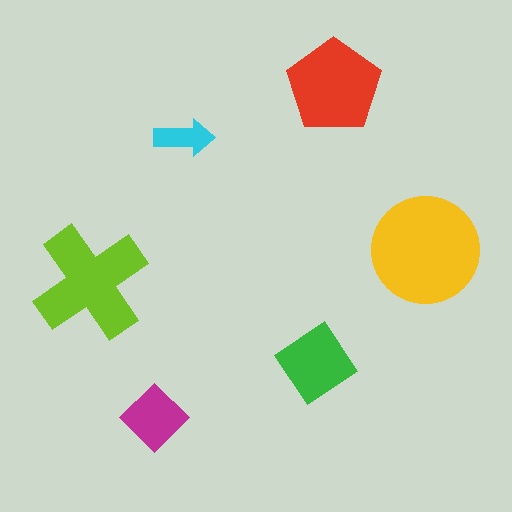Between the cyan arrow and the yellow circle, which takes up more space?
The yellow circle.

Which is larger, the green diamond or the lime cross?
The lime cross.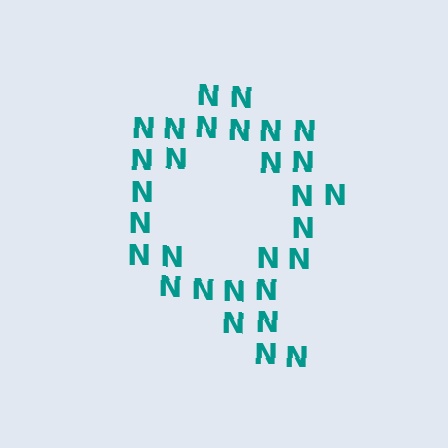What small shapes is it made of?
It is made of small letter N's.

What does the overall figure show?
The overall figure shows the letter Q.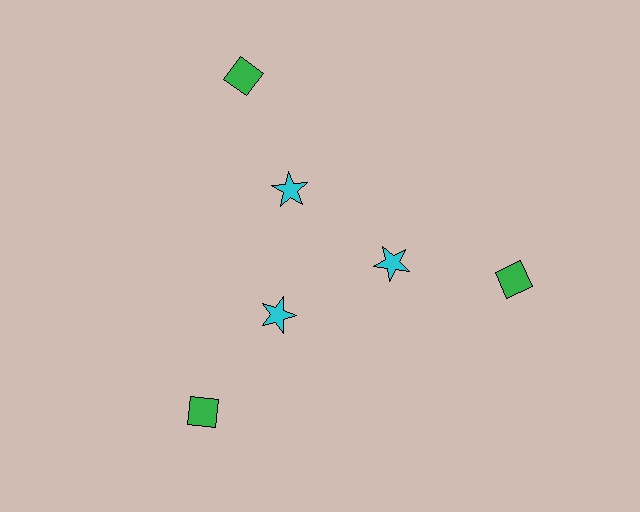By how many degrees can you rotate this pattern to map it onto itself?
The pattern maps onto itself every 120 degrees of rotation.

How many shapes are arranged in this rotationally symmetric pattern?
There are 6 shapes, arranged in 3 groups of 2.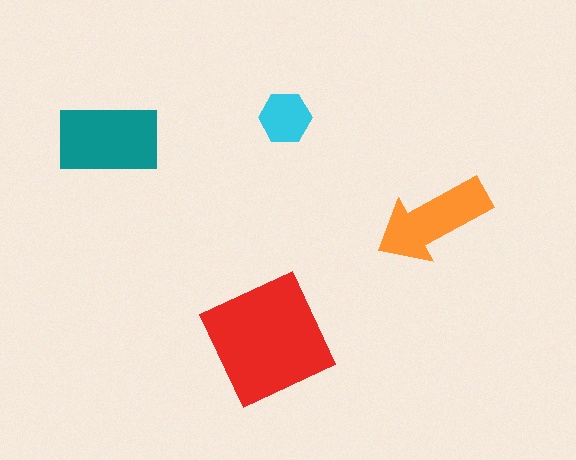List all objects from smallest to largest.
The cyan hexagon, the orange arrow, the teal rectangle, the red square.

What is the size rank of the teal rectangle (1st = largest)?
2nd.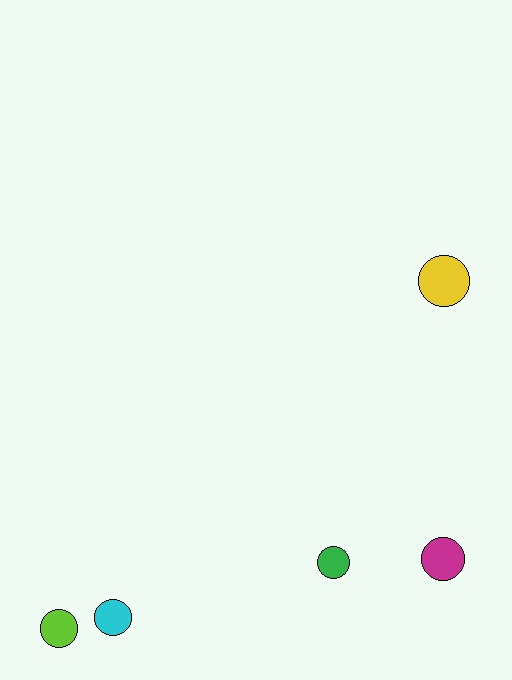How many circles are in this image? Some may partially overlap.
There are 5 circles.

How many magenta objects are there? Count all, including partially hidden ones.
There is 1 magenta object.